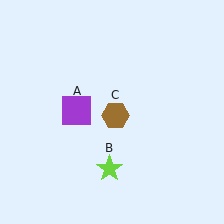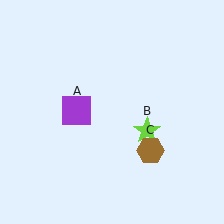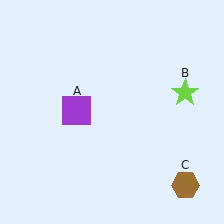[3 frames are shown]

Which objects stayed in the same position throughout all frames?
Purple square (object A) remained stationary.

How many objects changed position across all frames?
2 objects changed position: lime star (object B), brown hexagon (object C).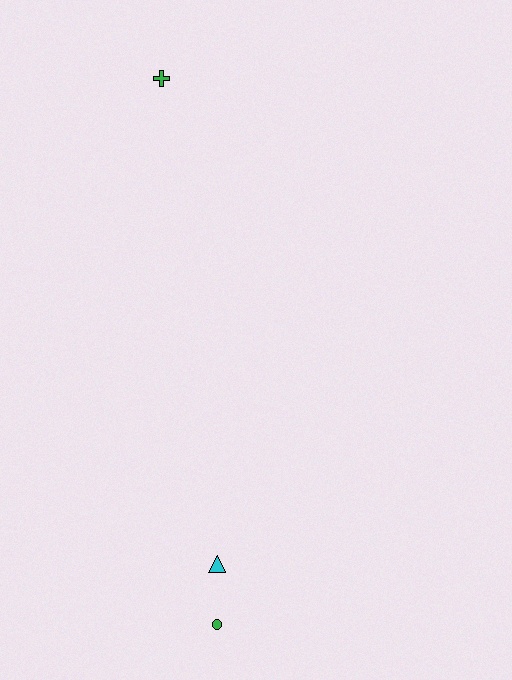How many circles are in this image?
There is 1 circle.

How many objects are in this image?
There are 3 objects.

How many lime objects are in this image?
There are no lime objects.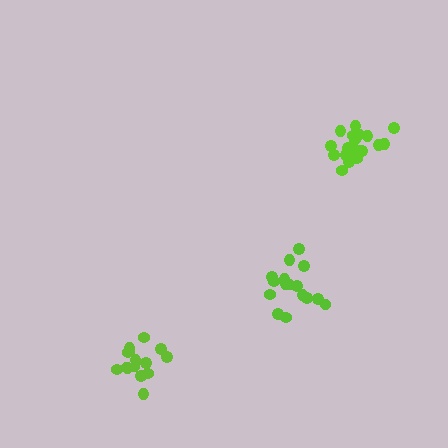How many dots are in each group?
Group 1: 16 dots, Group 2: 19 dots, Group 3: 15 dots (50 total).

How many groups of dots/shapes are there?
There are 3 groups.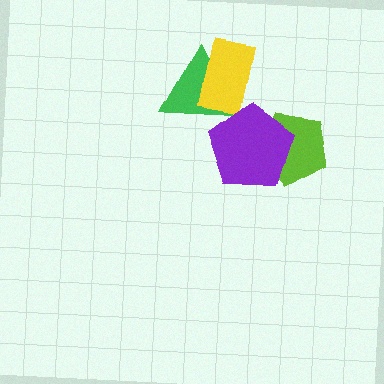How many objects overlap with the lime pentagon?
1 object overlaps with the lime pentagon.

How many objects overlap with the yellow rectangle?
1 object overlaps with the yellow rectangle.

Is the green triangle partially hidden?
Yes, it is partially covered by another shape.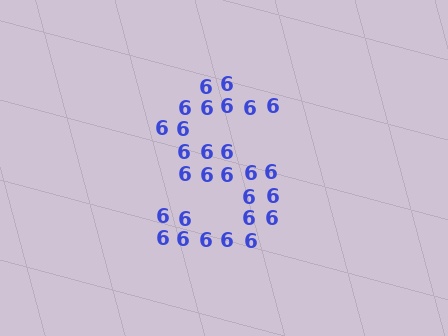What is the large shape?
The large shape is the letter S.